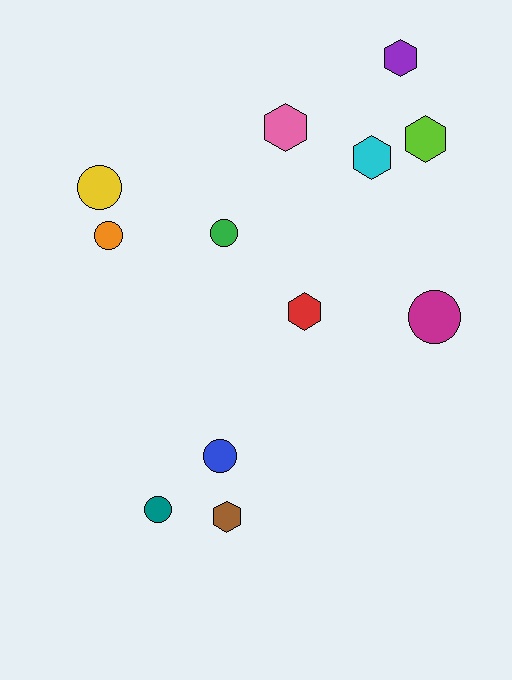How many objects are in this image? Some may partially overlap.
There are 12 objects.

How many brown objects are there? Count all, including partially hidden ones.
There is 1 brown object.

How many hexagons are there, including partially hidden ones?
There are 6 hexagons.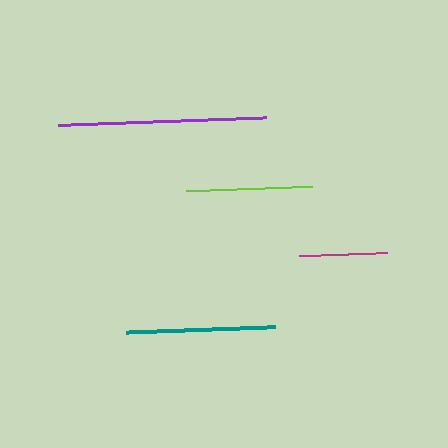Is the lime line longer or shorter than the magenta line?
The lime line is longer than the magenta line.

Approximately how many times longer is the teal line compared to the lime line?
The teal line is approximately 1.2 times the length of the lime line.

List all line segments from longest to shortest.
From longest to shortest: purple, teal, lime, magenta.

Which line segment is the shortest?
The magenta line is the shortest at approximately 88 pixels.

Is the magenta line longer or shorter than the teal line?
The teal line is longer than the magenta line.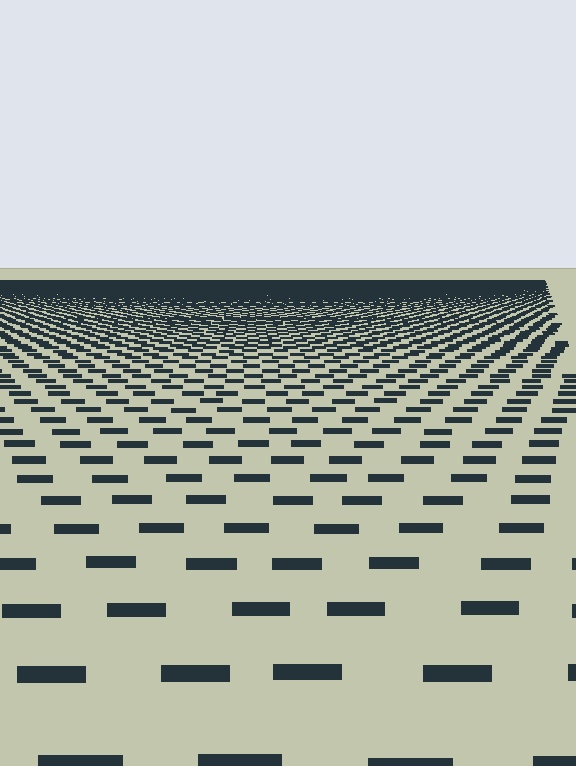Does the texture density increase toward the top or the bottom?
Density increases toward the top.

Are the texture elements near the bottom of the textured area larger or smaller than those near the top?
Larger. Near the bottom, elements are closer to the viewer and appear at a bigger on-screen size.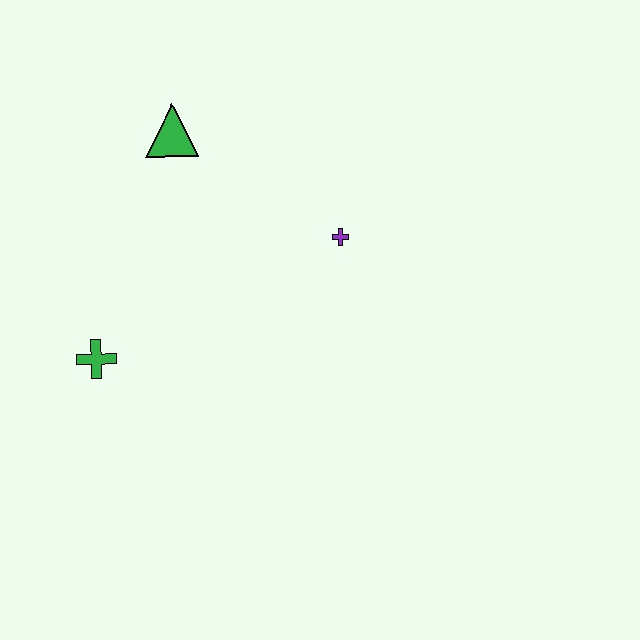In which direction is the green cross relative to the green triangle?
The green cross is below the green triangle.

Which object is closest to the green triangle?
The purple cross is closest to the green triangle.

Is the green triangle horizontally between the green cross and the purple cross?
Yes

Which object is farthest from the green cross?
The purple cross is farthest from the green cross.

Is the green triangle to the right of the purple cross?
No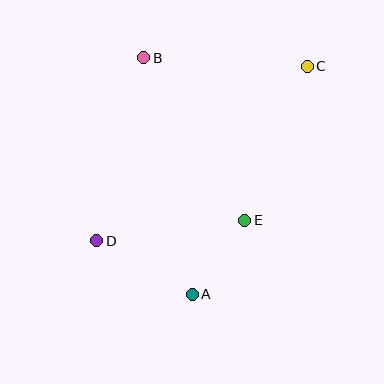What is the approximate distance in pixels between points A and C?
The distance between A and C is approximately 255 pixels.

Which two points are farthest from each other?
Points C and D are farthest from each other.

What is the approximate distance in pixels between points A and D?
The distance between A and D is approximately 110 pixels.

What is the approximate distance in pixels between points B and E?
The distance between B and E is approximately 191 pixels.